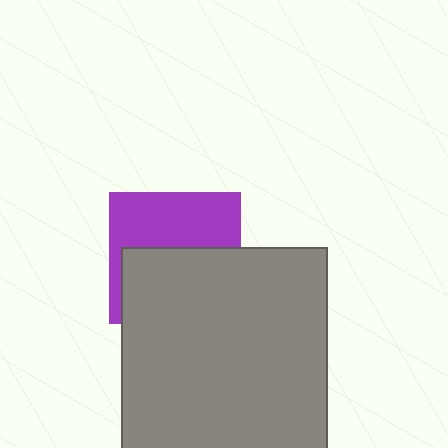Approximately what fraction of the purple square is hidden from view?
Roughly 52% of the purple square is hidden behind the gray square.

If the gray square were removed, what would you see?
You would see the complete purple square.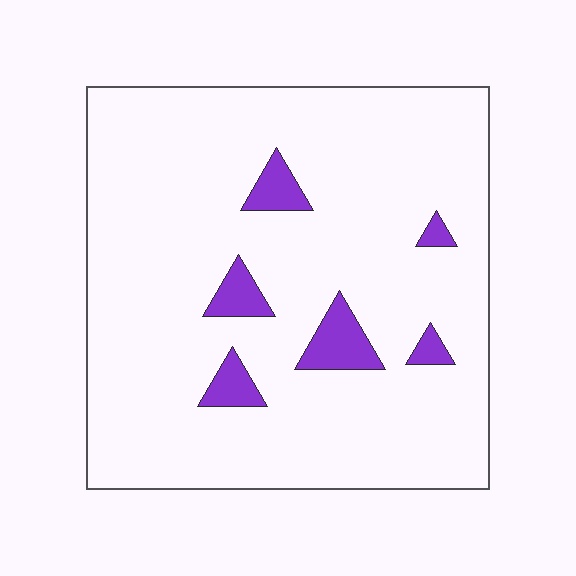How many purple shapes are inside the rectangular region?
6.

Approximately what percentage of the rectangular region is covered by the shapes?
Approximately 10%.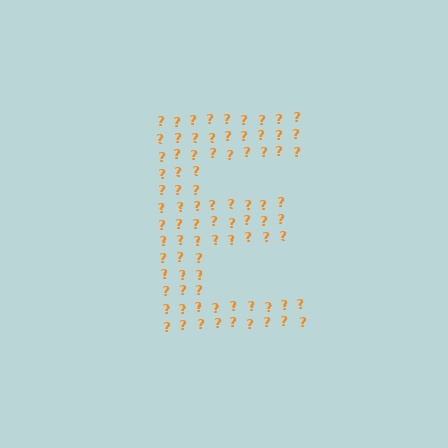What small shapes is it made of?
It is made of small question marks.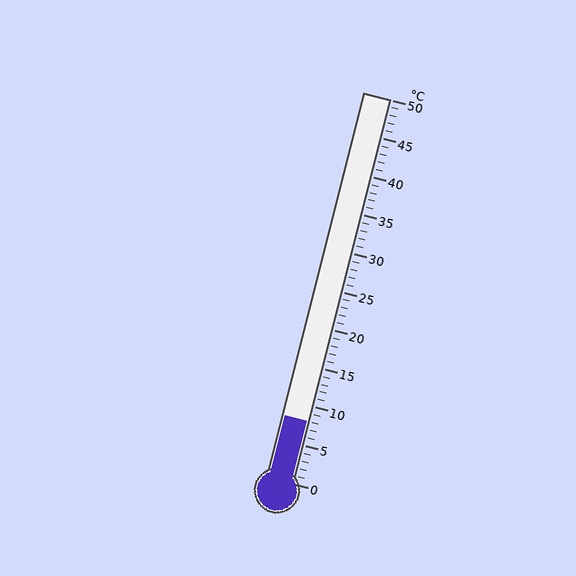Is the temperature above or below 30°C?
The temperature is below 30°C.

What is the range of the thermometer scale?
The thermometer scale ranges from 0°C to 50°C.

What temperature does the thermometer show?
The thermometer shows approximately 8°C.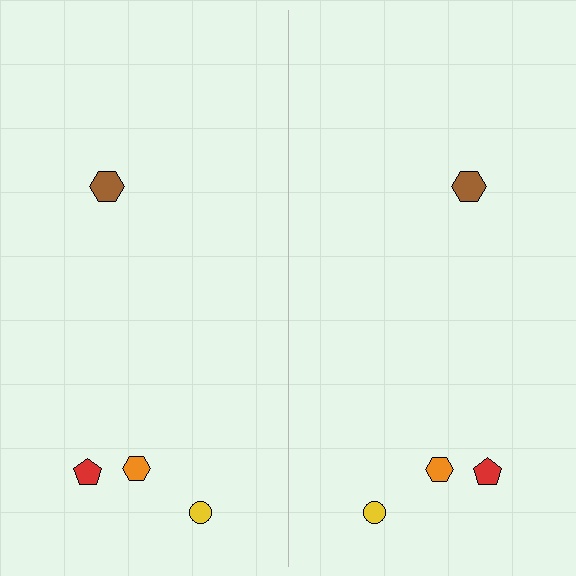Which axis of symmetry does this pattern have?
The pattern has a vertical axis of symmetry running through the center of the image.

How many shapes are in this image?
There are 8 shapes in this image.